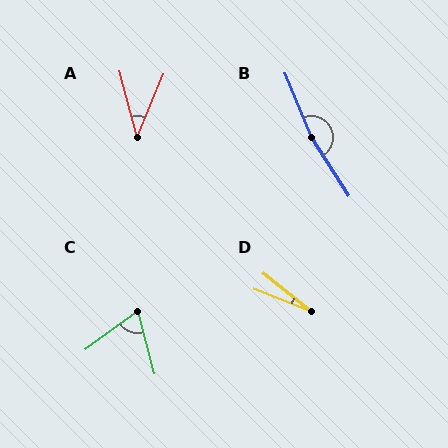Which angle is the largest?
B, at approximately 169 degrees.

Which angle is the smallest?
D, at approximately 17 degrees.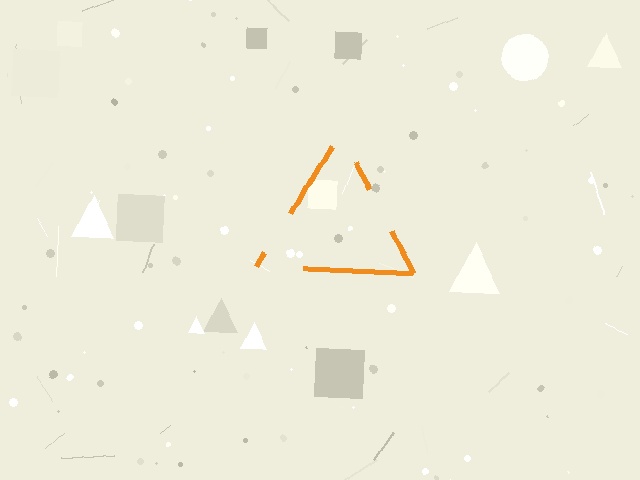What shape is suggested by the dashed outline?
The dashed outline suggests a triangle.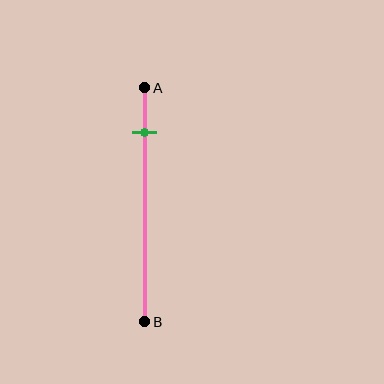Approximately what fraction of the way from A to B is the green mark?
The green mark is approximately 20% of the way from A to B.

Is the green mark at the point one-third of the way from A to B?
No, the mark is at about 20% from A, not at the 33% one-third point.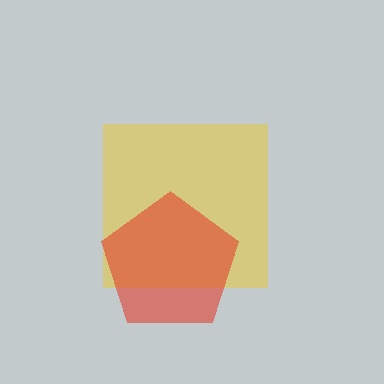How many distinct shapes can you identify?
There are 2 distinct shapes: a yellow square, a red pentagon.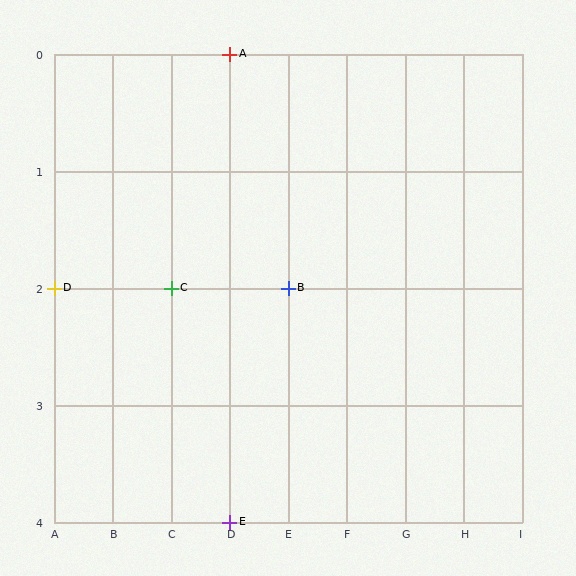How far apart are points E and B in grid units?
Points E and B are 1 column and 2 rows apart (about 2.2 grid units diagonally).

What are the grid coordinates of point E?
Point E is at grid coordinates (D, 4).